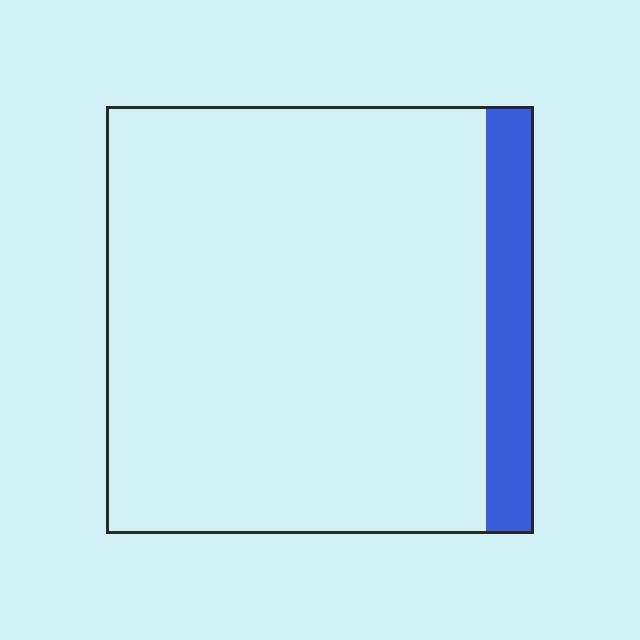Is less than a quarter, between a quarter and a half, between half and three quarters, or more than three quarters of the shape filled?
Less than a quarter.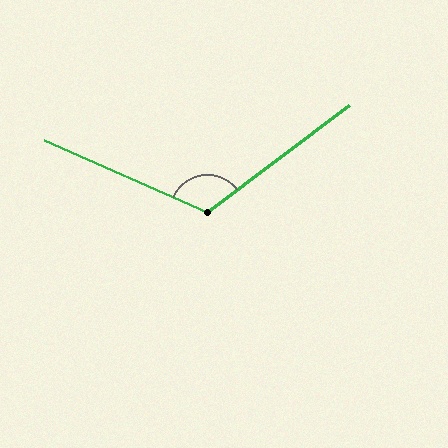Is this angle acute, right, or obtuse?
It is obtuse.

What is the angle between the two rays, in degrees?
Approximately 119 degrees.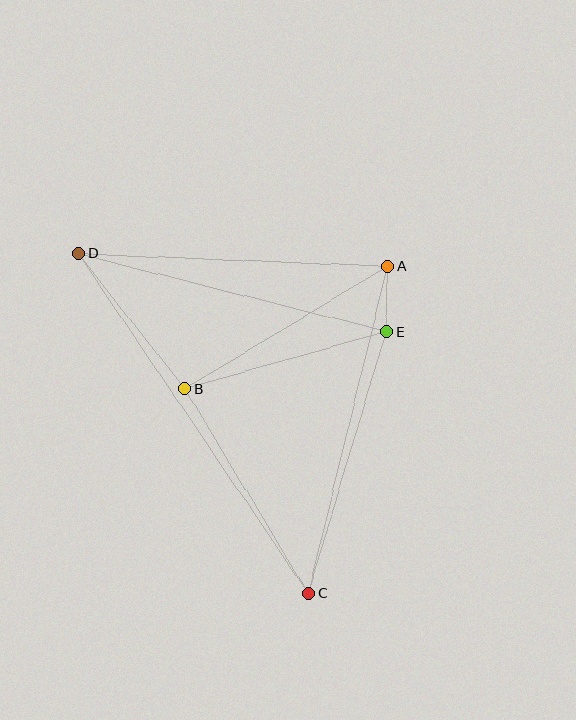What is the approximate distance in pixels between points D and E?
The distance between D and E is approximately 318 pixels.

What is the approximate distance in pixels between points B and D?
The distance between B and D is approximately 172 pixels.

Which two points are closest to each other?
Points A and E are closest to each other.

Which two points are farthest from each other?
Points C and D are farthest from each other.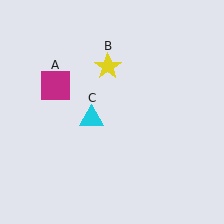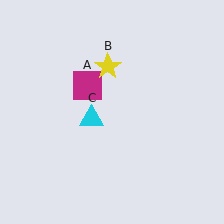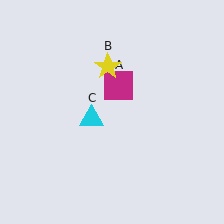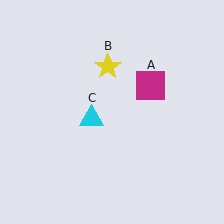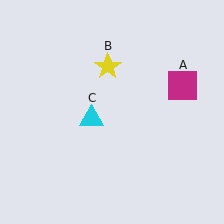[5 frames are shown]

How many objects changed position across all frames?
1 object changed position: magenta square (object A).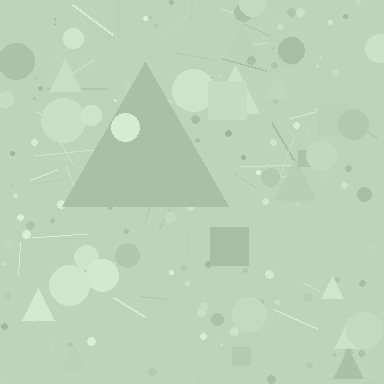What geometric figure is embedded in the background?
A triangle is embedded in the background.